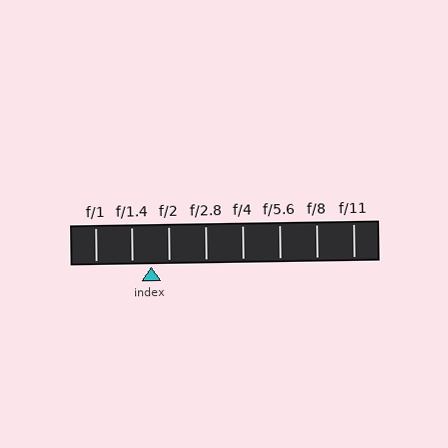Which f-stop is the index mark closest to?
The index mark is closest to f/2.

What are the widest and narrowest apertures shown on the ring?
The widest aperture shown is f/1 and the narrowest is f/11.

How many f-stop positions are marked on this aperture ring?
There are 8 f-stop positions marked.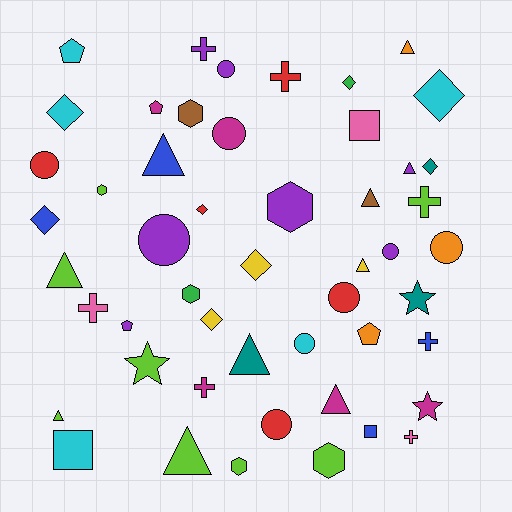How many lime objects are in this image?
There are 8 lime objects.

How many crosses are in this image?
There are 7 crosses.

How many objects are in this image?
There are 50 objects.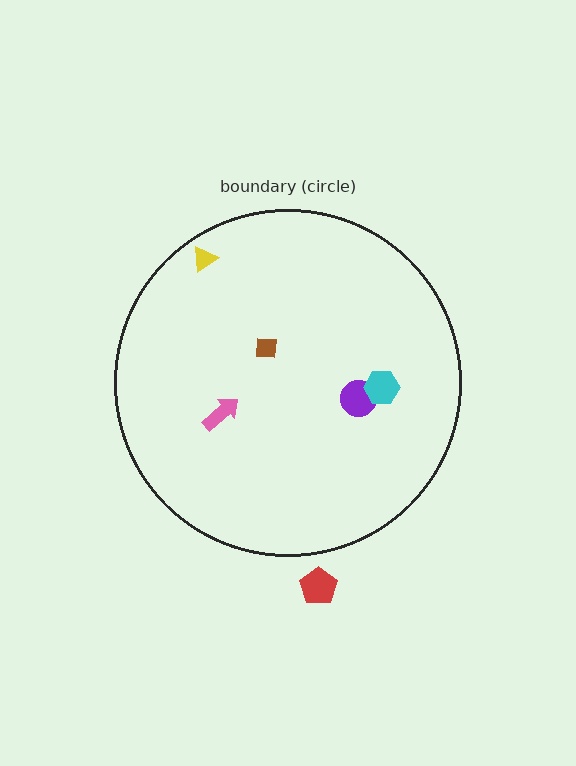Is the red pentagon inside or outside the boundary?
Outside.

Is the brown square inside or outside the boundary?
Inside.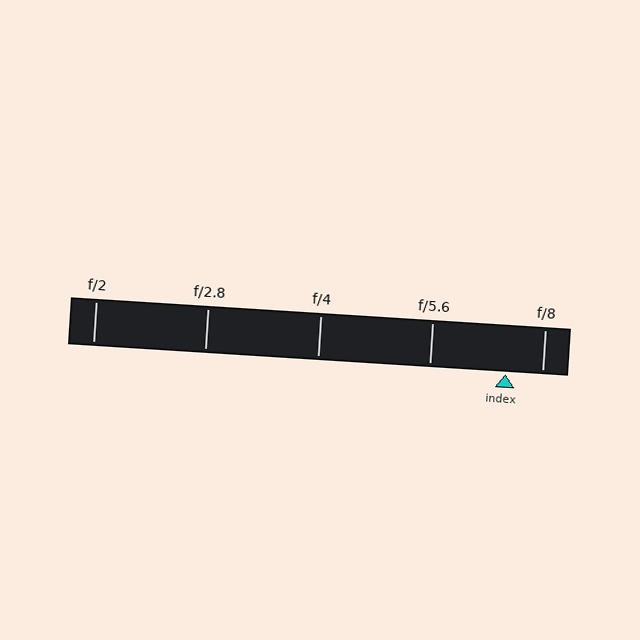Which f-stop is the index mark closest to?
The index mark is closest to f/8.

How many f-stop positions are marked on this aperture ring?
There are 5 f-stop positions marked.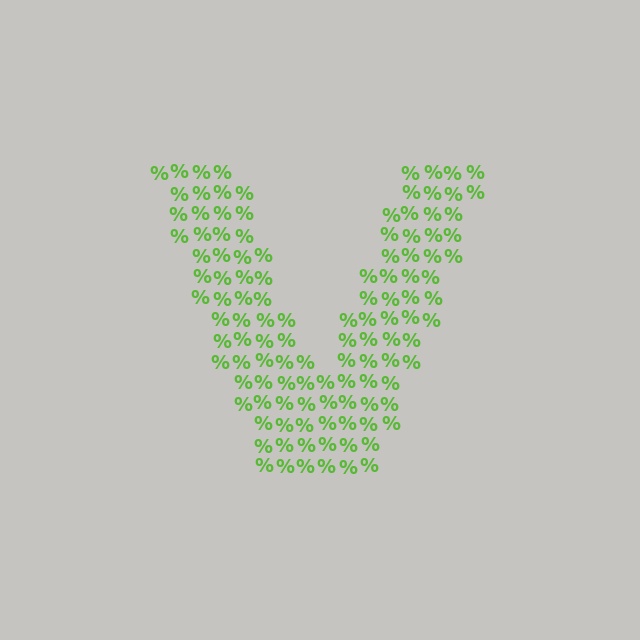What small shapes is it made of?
It is made of small percent signs.